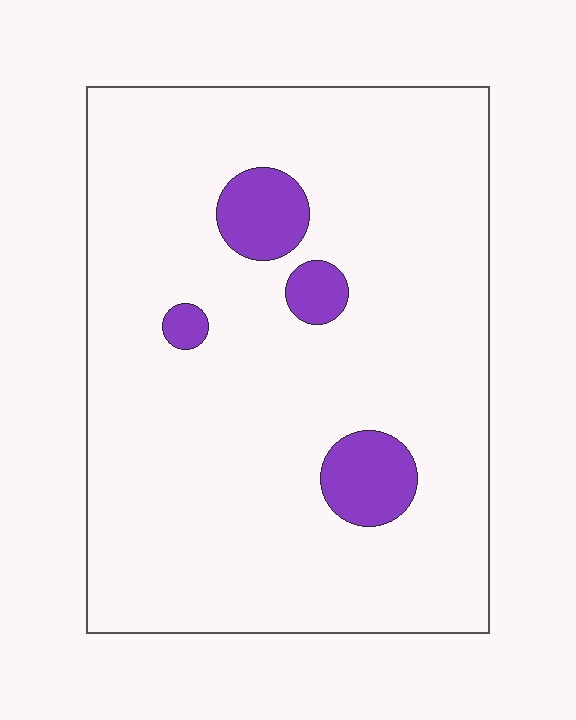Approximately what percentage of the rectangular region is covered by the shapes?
Approximately 10%.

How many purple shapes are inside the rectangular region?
4.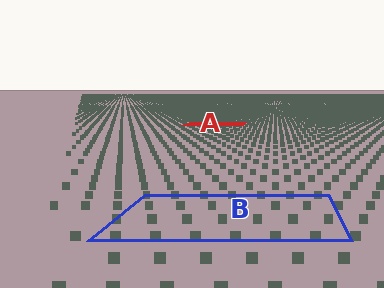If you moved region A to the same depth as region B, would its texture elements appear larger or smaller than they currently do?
They would appear larger. At a closer depth, the same texture elements are projected at a bigger on-screen size.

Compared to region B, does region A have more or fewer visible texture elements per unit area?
Region A has more texture elements per unit area — they are packed more densely because it is farther away.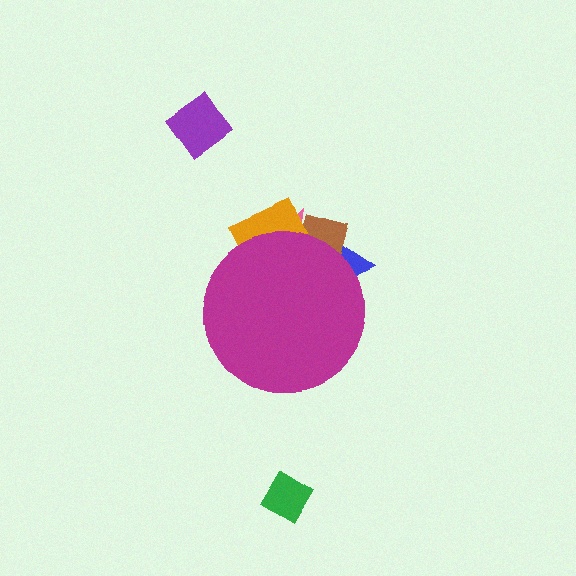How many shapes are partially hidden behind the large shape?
4 shapes are partially hidden.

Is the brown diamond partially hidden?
Yes, the brown diamond is partially hidden behind the magenta circle.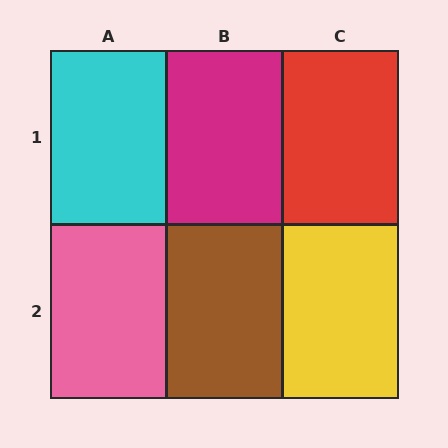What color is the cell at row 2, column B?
Brown.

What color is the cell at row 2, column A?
Pink.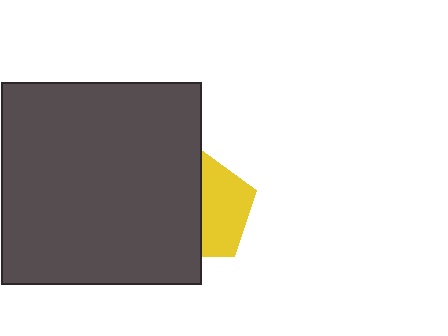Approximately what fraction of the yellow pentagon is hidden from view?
Roughly 52% of the yellow pentagon is hidden behind the dark gray rectangle.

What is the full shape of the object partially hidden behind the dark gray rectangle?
The partially hidden object is a yellow pentagon.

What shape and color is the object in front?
The object in front is a dark gray rectangle.